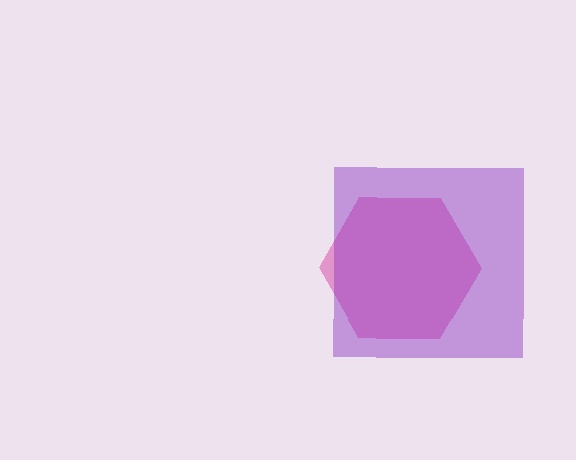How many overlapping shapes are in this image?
There are 2 overlapping shapes in the image.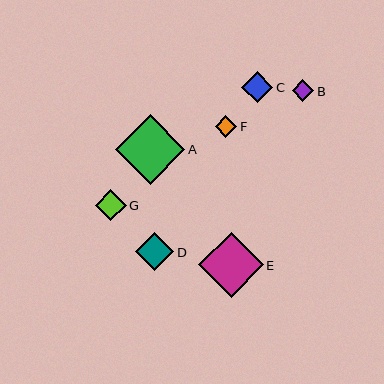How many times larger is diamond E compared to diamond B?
Diamond E is approximately 3.0 times the size of diamond B.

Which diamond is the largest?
Diamond A is the largest with a size of approximately 70 pixels.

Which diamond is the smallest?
Diamond B is the smallest with a size of approximately 21 pixels.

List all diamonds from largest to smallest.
From largest to smallest: A, E, D, C, G, F, B.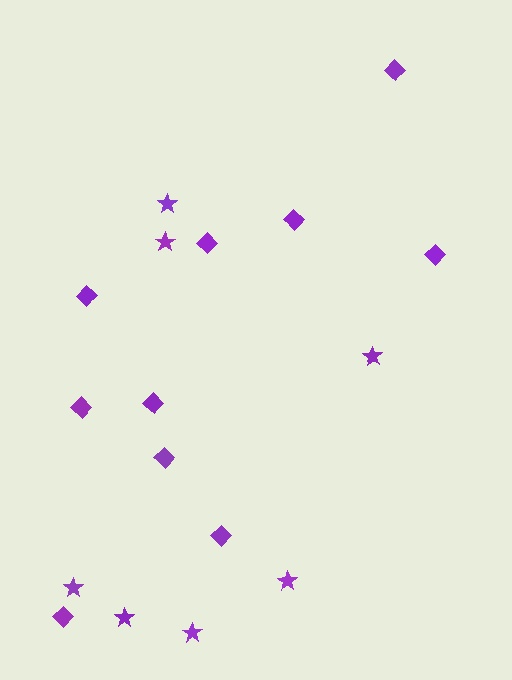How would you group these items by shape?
There are 2 groups: one group of diamonds (10) and one group of stars (7).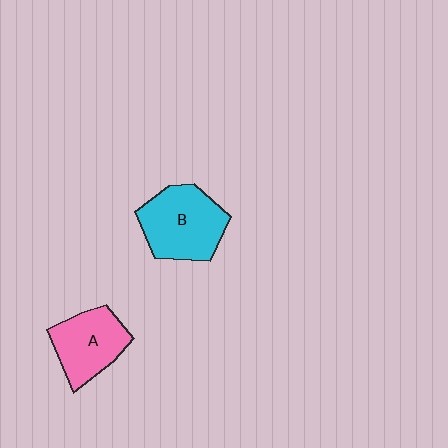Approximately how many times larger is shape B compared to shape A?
Approximately 1.3 times.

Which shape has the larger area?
Shape B (cyan).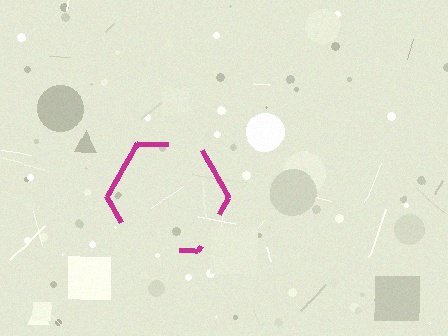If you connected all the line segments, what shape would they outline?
They would outline a hexagon.